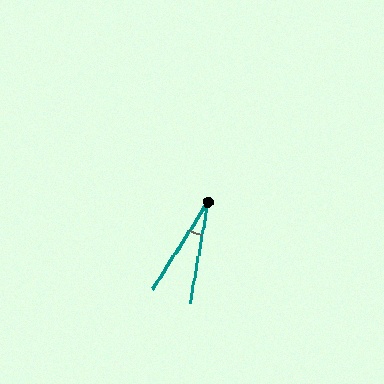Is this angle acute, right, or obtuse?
It is acute.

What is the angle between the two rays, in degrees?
Approximately 22 degrees.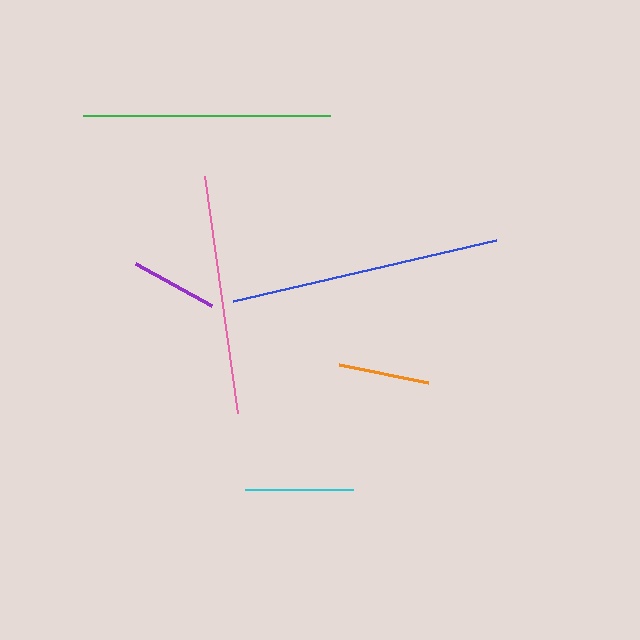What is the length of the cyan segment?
The cyan segment is approximately 108 pixels long.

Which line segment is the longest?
The blue line is the longest at approximately 271 pixels.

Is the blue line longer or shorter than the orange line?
The blue line is longer than the orange line.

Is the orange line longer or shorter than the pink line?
The pink line is longer than the orange line.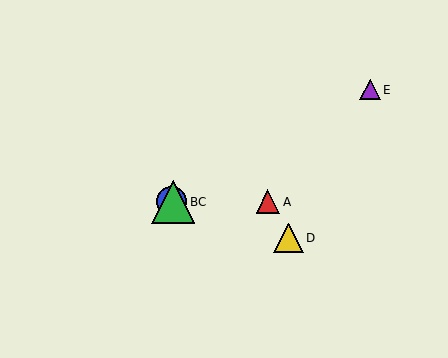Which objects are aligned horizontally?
Objects A, B, C are aligned horizontally.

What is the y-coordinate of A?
Object A is at y≈202.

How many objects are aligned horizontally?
3 objects (A, B, C) are aligned horizontally.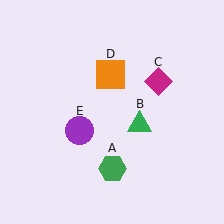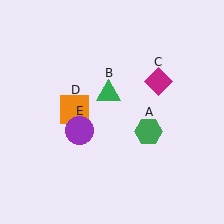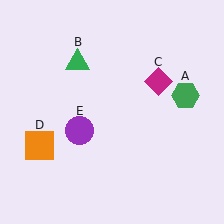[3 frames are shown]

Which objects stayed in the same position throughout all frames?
Magenta diamond (object C) and purple circle (object E) remained stationary.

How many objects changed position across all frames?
3 objects changed position: green hexagon (object A), green triangle (object B), orange square (object D).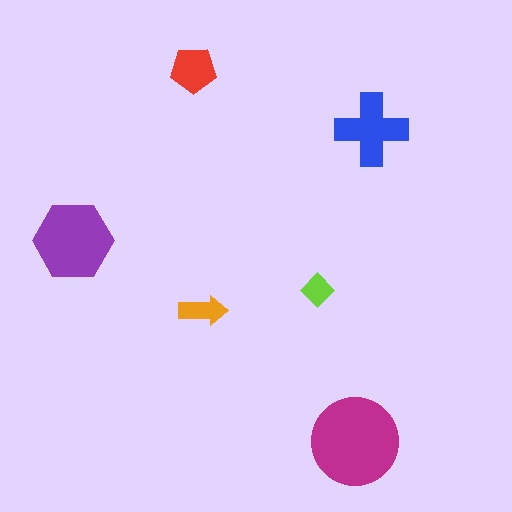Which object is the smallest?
The lime diamond.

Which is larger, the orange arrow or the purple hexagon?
The purple hexagon.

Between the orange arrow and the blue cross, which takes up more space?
The blue cross.